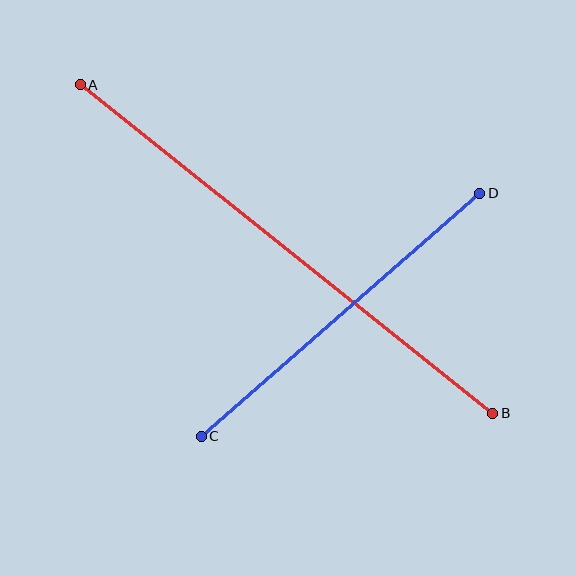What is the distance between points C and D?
The distance is approximately 370 pixels.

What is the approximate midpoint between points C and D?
The midpoint is at approximately (340, 315) pixels.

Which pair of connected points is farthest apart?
Points A and B are farthest apart.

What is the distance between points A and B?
The distance is approximately 527 pixels.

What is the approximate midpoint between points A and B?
The midpoint is at approximately (286, 249) pixels.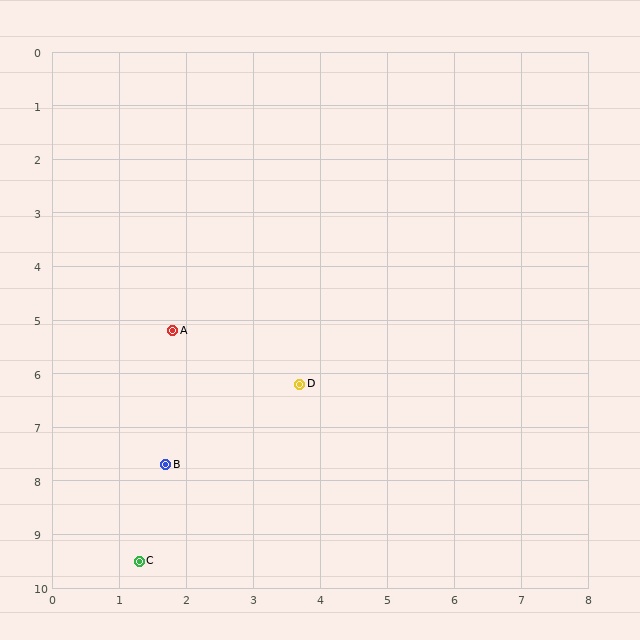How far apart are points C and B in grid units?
Points C and B are about 1.8 grid units apart.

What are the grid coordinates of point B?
Point B is at approximately (1.7, 7.7).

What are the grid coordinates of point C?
Point C is at approximately (1.3, 9.5).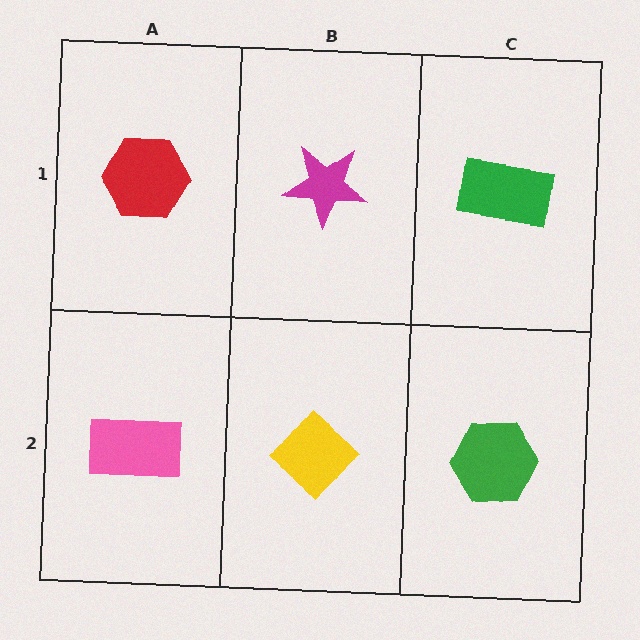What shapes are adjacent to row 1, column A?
A pink rectangle (row 2, column A), a magenta star (row 1, column B).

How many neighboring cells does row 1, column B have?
3.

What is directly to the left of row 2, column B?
A pink rectangle.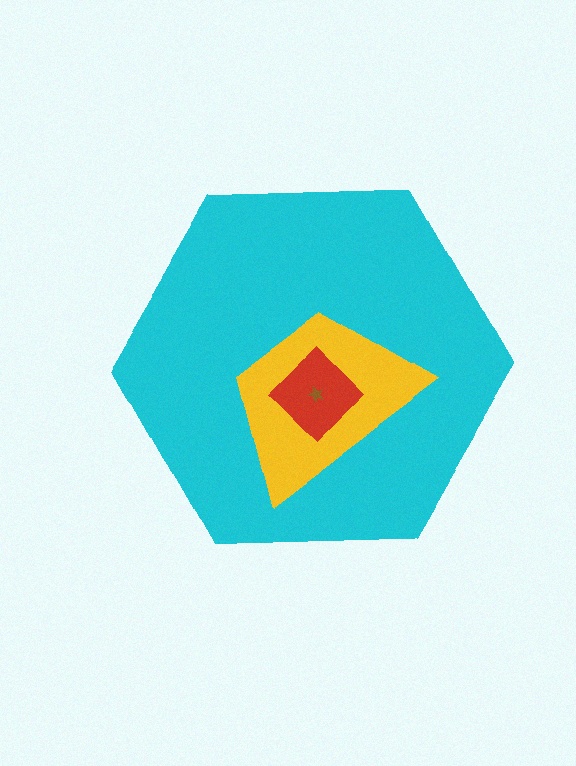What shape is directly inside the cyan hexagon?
The yellow trapezoid.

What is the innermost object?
The brown star.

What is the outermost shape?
The cyan hexagon.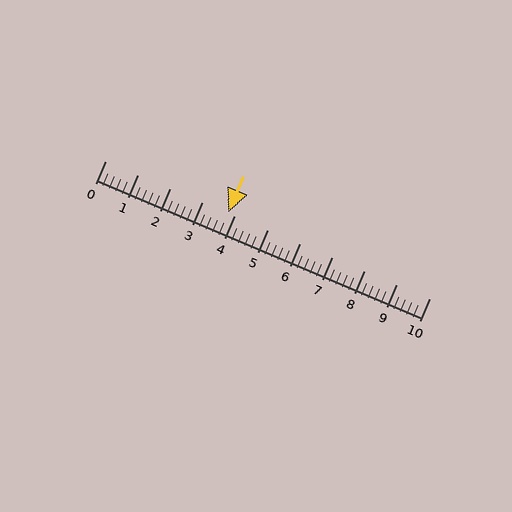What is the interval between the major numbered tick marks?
The major tick marks are spaced 1 units apart.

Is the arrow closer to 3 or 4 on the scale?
The arrow is closer to 4.